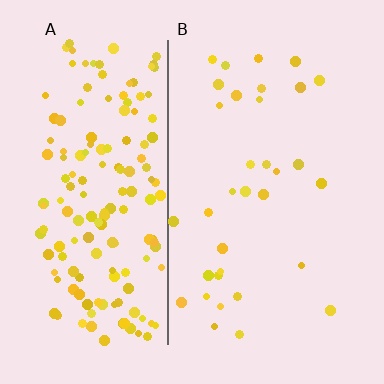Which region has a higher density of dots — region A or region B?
A (the left).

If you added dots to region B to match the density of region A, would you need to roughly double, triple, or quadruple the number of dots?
Approximately quadruple.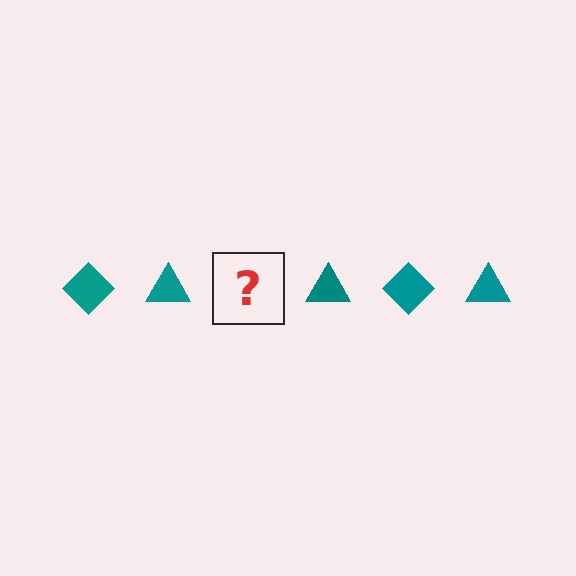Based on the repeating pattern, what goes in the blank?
The blank should be a teal diamond.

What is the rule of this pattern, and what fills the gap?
The rule is that the pattern cycles through diamond, triangle shapes in teal. The gap should be filled with a teal diamond.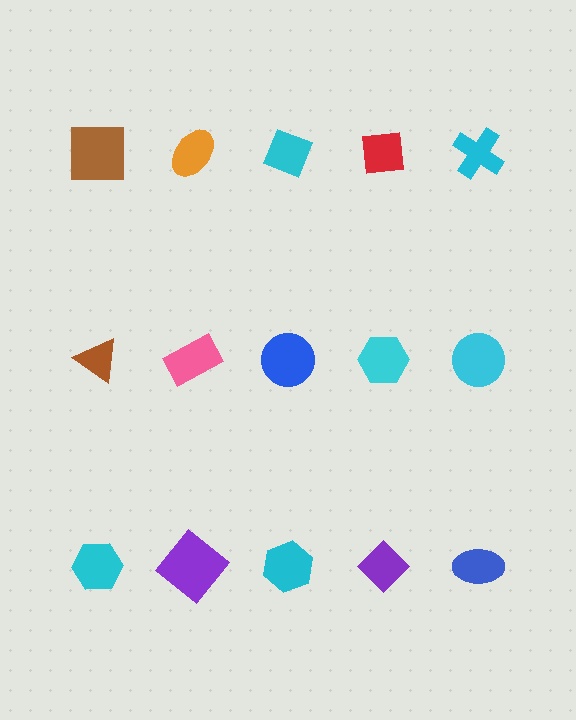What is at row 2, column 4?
A cyan hexagon.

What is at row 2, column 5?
A cyan circle.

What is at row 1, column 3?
A cyan diamond.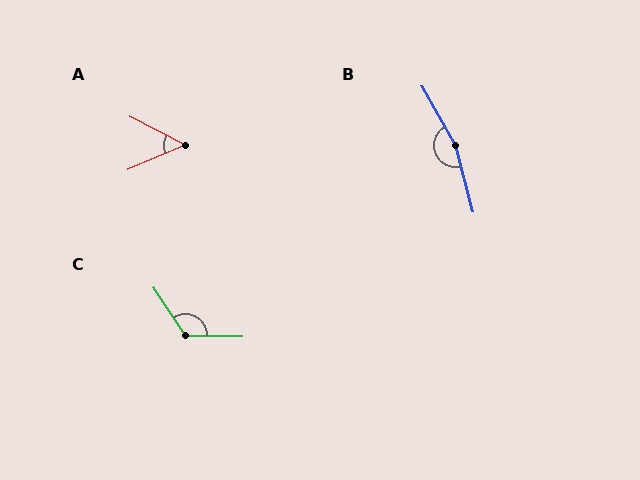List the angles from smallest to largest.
A (51°), C (124°), B (166°).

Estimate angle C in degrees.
Approximately 124 degrees.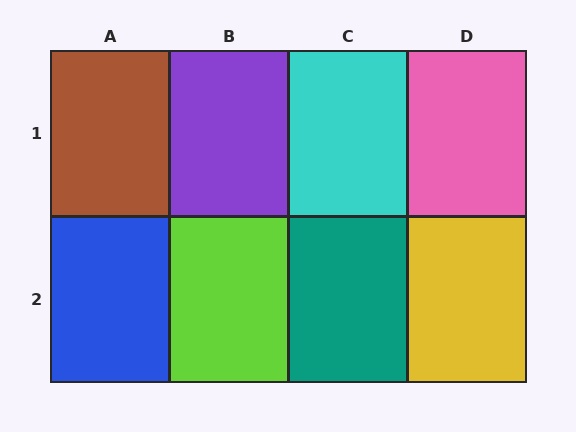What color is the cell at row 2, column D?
Yellow.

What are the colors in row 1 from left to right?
Brown, purple, cyan, pink.